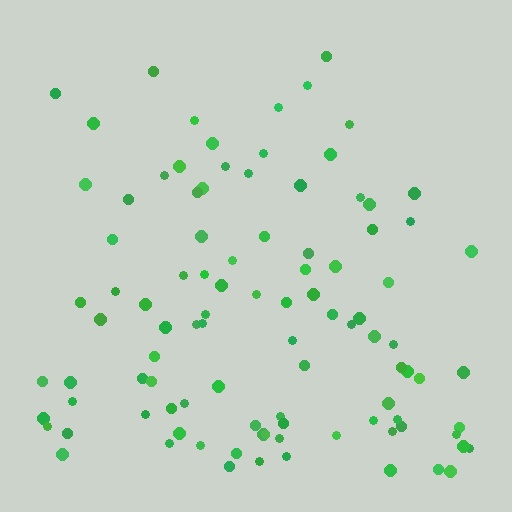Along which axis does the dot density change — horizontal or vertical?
Vertical.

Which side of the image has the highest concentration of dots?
The bottom.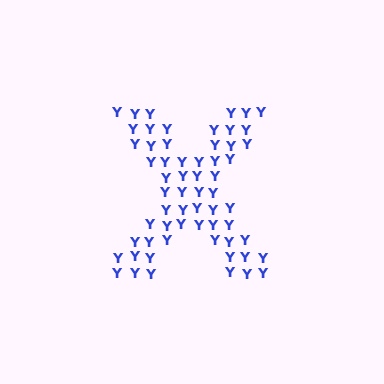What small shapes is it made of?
It is made of small letter Y's.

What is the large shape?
The large shape is the letter X.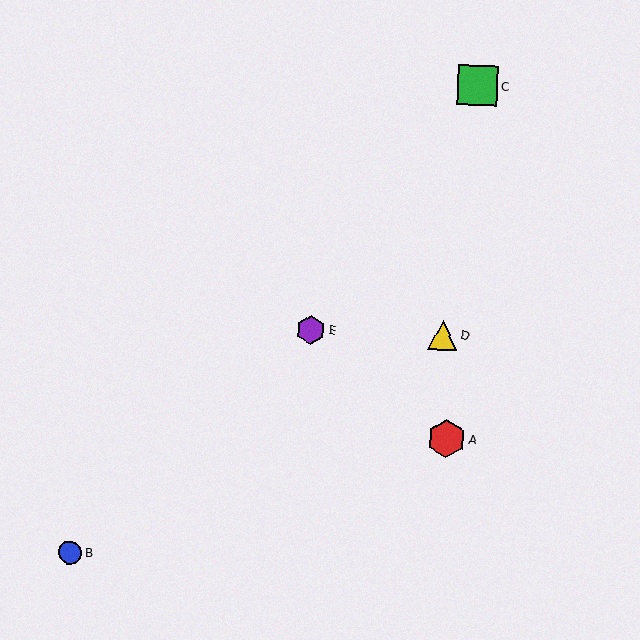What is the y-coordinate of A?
Object A is at y≈439.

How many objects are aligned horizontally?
2 objects (D, E) are aligned horizontally.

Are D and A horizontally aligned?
No, D is at y≈335 and A is at y≈439.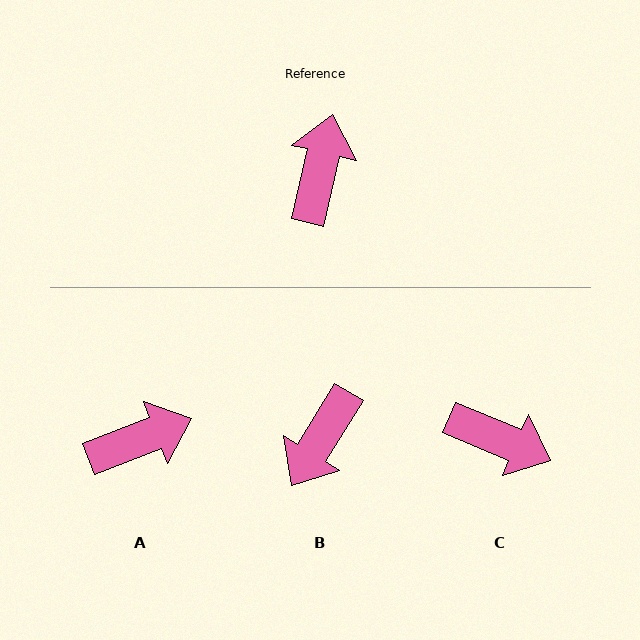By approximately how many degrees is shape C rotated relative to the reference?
Approximately 99 degrees clockwise.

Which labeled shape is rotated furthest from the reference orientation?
B, about 162 degrees away.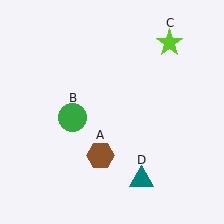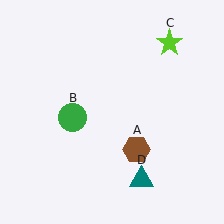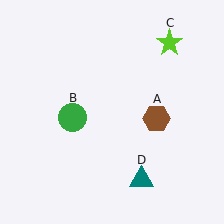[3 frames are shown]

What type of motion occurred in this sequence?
The brown hexagon (object A) rotated counterclockwise around the center of the scene.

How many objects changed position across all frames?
1 object changed position: brown hexagon (object A).